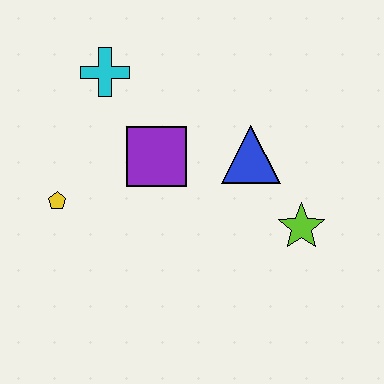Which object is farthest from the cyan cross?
The lime star is farthest from the cyan cross.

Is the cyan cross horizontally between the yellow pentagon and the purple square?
Yes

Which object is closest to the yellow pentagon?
The purple square is closest to the yellow pentagon.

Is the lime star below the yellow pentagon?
Yes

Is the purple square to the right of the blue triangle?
No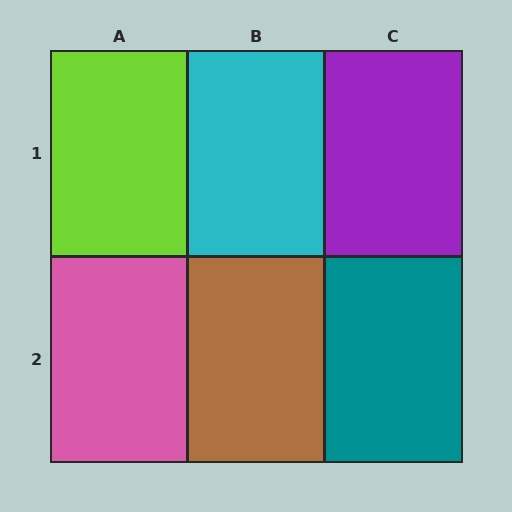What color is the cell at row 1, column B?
Cyan.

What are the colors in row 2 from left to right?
Pink, brown, teal.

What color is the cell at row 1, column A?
Lime.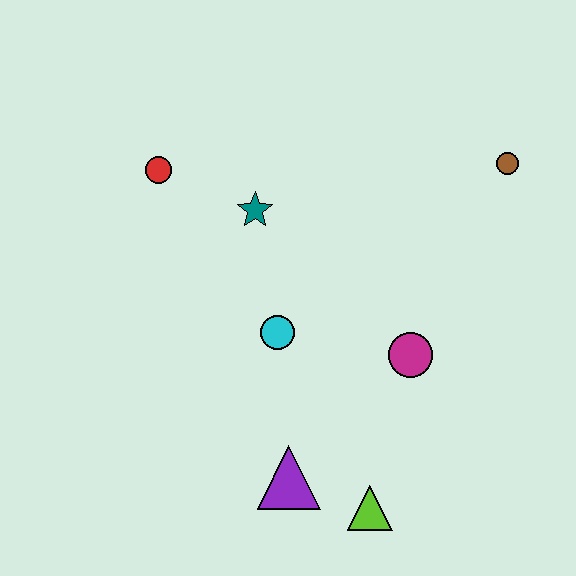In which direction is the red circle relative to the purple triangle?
The red circle is above the purple triangle.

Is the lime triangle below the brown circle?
Yes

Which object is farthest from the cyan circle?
The brown circle is farthest from the cyan circle.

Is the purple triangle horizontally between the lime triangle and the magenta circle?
No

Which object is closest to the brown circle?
The magenta circle is closest to the brown circle.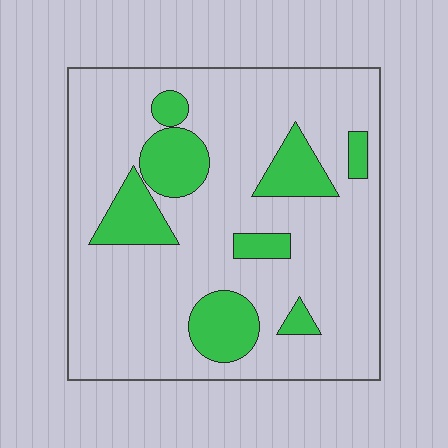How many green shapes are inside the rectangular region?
8.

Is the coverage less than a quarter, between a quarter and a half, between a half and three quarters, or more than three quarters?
Less than a quarter.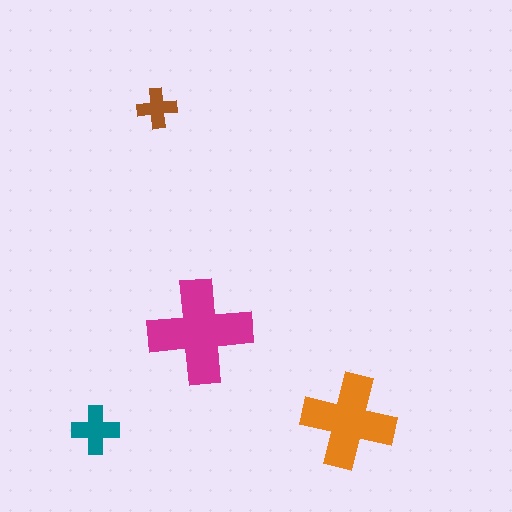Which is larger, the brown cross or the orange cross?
The orange one.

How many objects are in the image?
There are 4 objects in the image.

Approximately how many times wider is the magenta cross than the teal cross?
About 2 times wider.